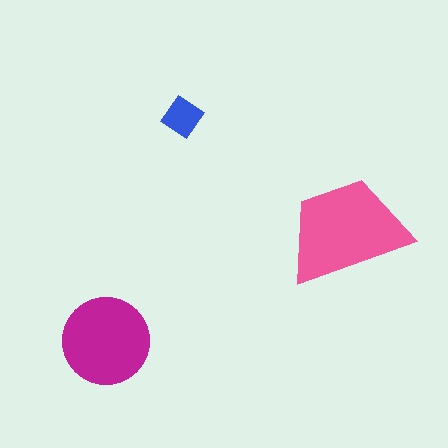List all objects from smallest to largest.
The blue diamond, the magenta circle, the pink trapezoid.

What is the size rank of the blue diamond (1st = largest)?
3rd.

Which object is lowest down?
The magenta circle is bottommost.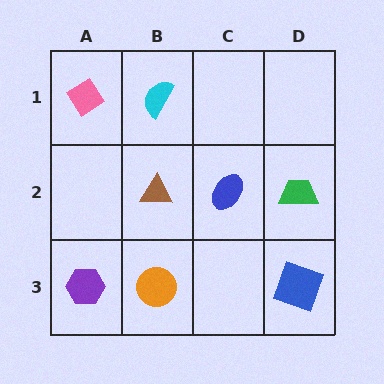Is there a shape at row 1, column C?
No, that cell is empty.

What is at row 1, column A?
A pink diamond.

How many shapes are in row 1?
2 shapes.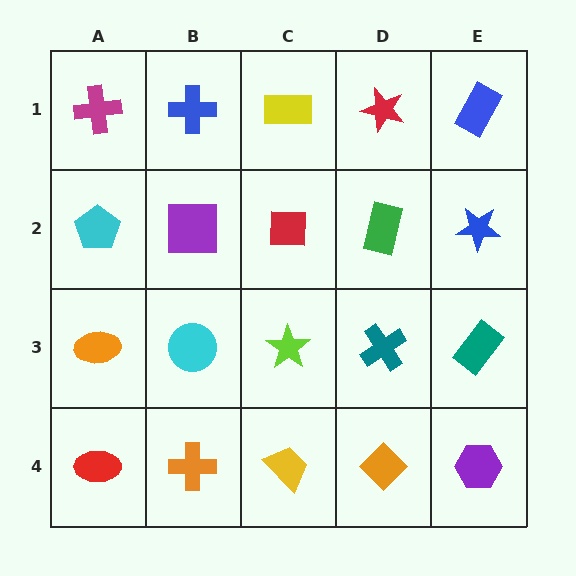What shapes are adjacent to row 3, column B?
A purple square (row 2, column B), an orange cross (row 4, column B), an orange ellipse (row 3, column A), a lime star (row 3, column C).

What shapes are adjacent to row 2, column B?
A blue cross (row 1, column B), a cyan circle (row 3, column B), a cyan pentagon (row 2, column A), a red square (row 2, column C).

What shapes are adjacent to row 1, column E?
A blue star (row 2, column E), a red star (row 1, column D).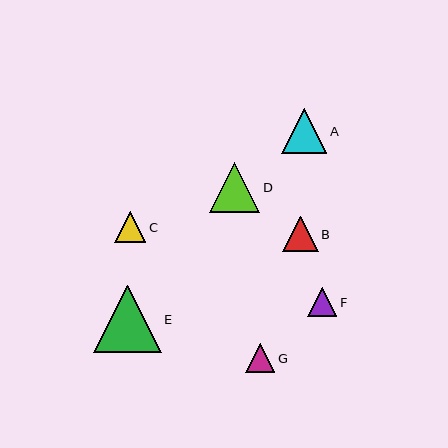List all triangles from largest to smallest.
From largest to smallest: E, D, A, B, C, G, F.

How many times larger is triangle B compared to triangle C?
Triangle B is approximately 1.1 times the size of triangle C.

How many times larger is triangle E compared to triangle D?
Triangle E is approximately 1.4 times the size of triangle D.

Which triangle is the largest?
Triangle E is the largest with a size of approximately 68 pixels.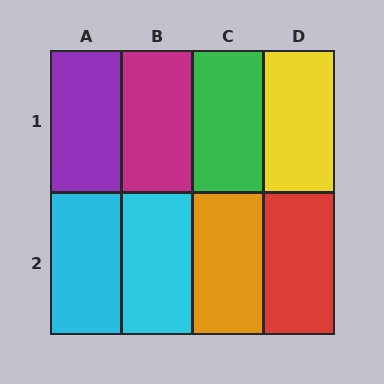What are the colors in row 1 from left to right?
Purple, magenta, green, yellow.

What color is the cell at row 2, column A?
Cyan.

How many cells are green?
1 cell is green.